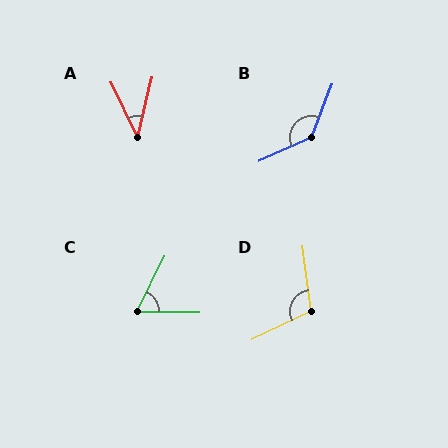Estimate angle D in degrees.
Approximately 108 degrees.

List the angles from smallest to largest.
A (39°), C (64°), D (108°), B (135°).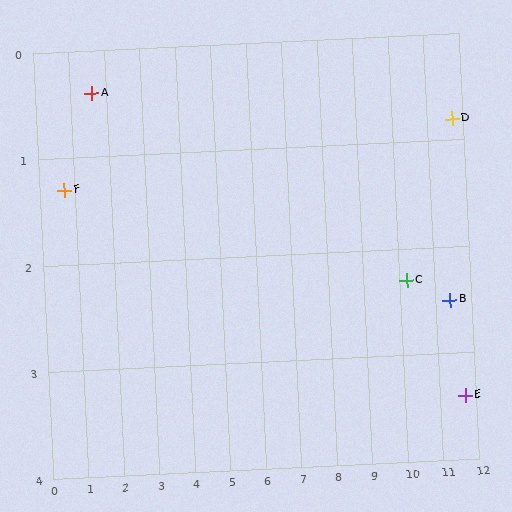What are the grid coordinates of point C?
Point C is at approximately (10.2, 2.3).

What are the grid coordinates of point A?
Point A is at approximately (1.6, 0.4).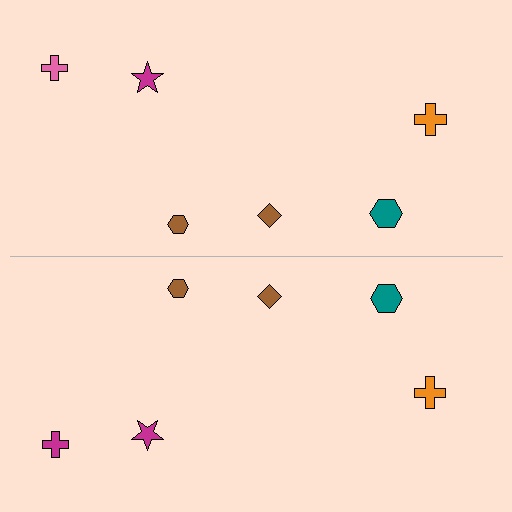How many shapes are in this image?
There are 12 shapes in this image.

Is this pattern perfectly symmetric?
No, the pattern is not perfectly symmetric. The magenta cross on the bottom side breaks the symmetry — its mirror counterpart is pink.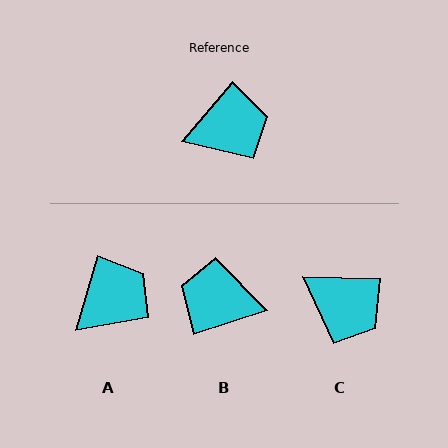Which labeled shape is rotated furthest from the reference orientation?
B, about 148 degrees away.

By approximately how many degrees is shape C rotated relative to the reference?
Approximately 52 degrees clockwise.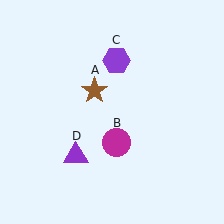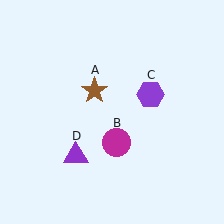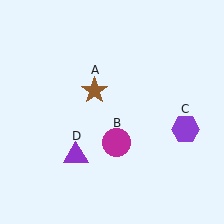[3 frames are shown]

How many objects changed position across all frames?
1 object changed position: purple hexagon (object C).